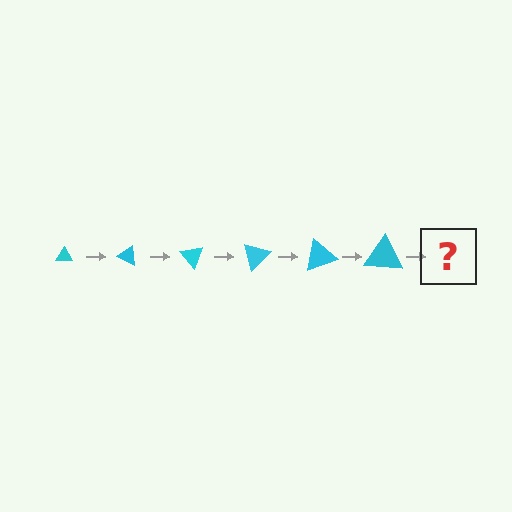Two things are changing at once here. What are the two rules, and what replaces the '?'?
The two rules are that the triangle grows larger each step and it rotates 25 degrees each step. The '?' should be a triangle, larger than the previous one and rotated 150 degrees from the start.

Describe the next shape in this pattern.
It should be a triangle, larger than the previous one and rotated 150 degrees from the start.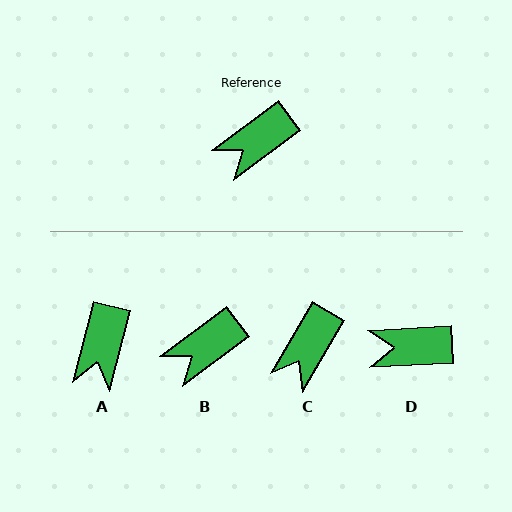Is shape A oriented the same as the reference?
No, it is off by about 39 degrees.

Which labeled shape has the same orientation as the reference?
B.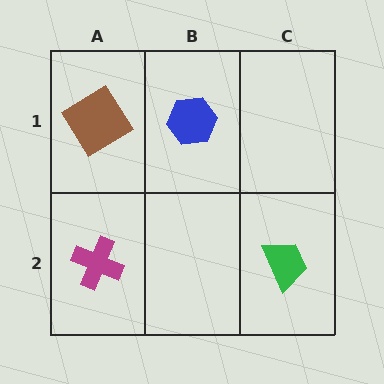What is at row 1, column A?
A brown diamond.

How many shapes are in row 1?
2 shapes.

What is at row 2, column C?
A green trapezoid.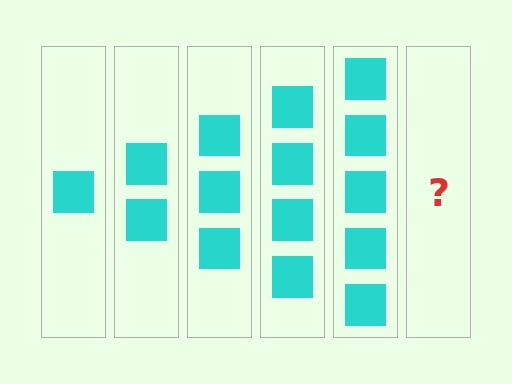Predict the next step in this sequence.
The next step is 6 squares.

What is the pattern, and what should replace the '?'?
The pattern is that each step adds one more square. The '?' should be 6 squares.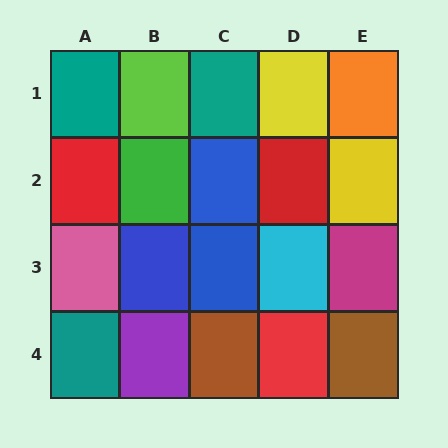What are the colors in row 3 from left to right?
Pink, blue, blue, cyan, magenta.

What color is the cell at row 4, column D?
Red.